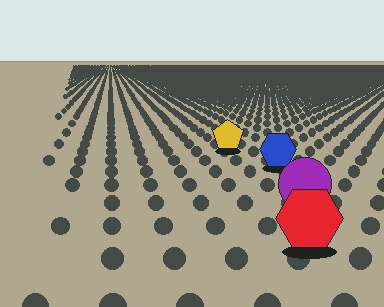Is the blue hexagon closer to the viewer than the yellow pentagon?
Yes. The blue hexagon is closer — you can tell from the texture gradient: the ground texture is coarser near it.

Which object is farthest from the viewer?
The yellow pentagon is farthest from the viewer. It appears smaller and the ground texture around it is denser.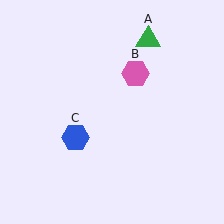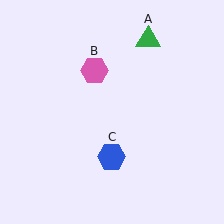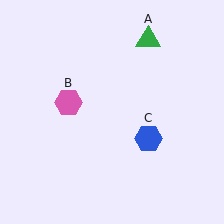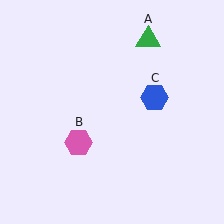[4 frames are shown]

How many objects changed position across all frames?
2 objects changed position: pink hexagon (object B), blue hexagon (object C).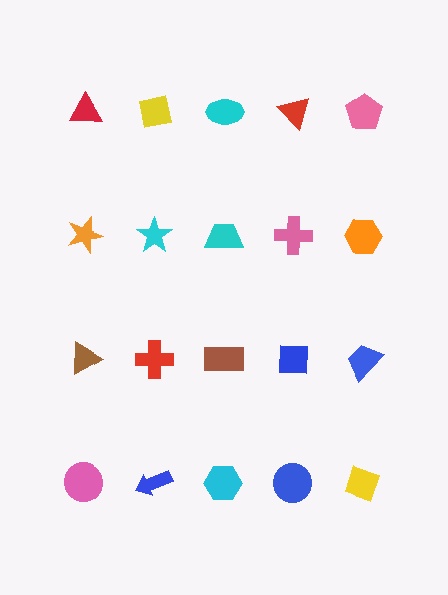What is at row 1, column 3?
A cyan ellipse.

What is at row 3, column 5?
A blue trapezoid.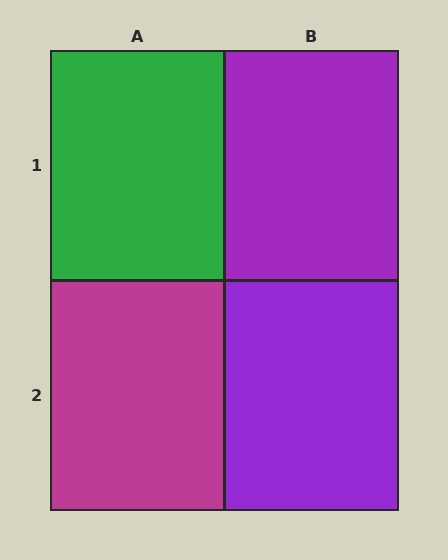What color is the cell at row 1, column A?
Green.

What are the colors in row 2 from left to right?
Magenta, purple.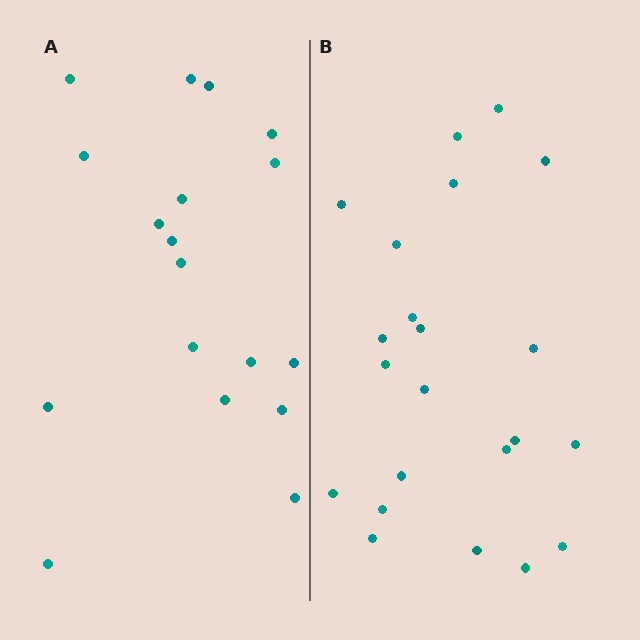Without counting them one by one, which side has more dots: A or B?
Region B (the right region) has more dots.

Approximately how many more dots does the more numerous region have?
Region B has about 4 more dots than region A.